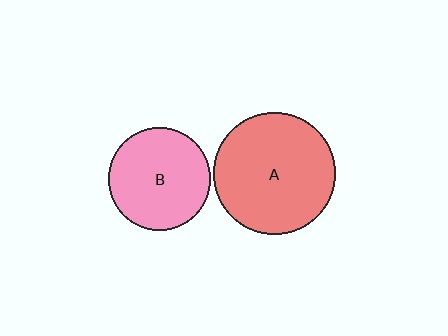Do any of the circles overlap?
No, none of the circles overlap.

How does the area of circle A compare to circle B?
Approximately 1.4 times.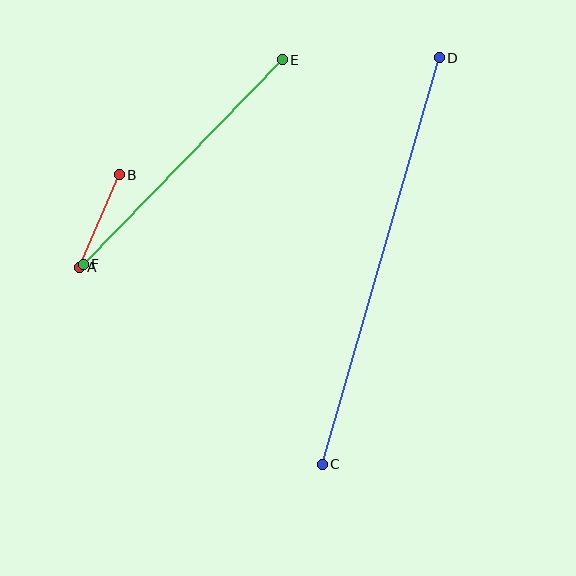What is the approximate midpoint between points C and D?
The midpoint is at approximately (381, 261) pixels.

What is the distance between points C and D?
The distance is approximately 423 pixels.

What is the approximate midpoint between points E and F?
The midpoint is at approximately (183, 162) pixels.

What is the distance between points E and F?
The distance is approximately 285 pixels.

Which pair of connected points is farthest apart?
Points C and D are farthest apart.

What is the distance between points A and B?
The distance is approximately 101 pixels.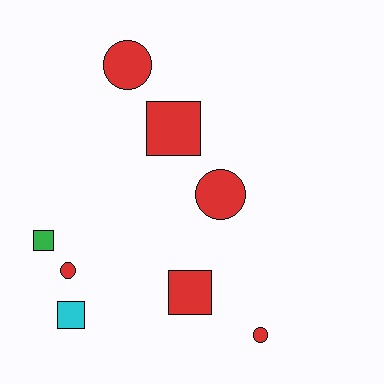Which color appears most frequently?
Red, with 6 objects.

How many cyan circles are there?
There are no cyan circles.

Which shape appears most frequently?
Square, with 4 objects.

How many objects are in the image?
There are 8 objects.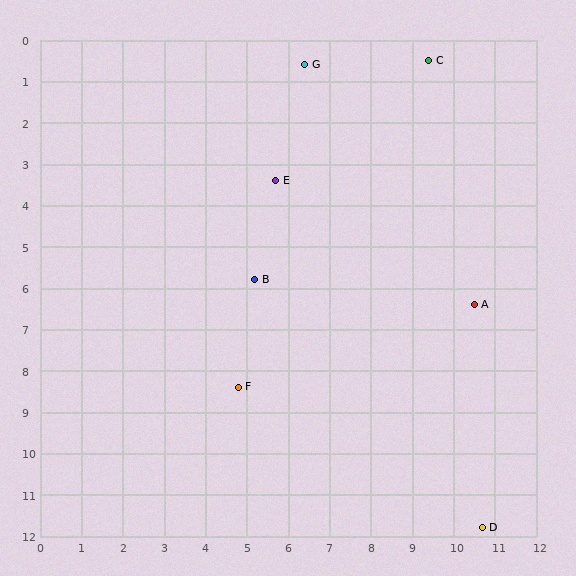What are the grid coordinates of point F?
Point F is at approximately (4.8, 8.4).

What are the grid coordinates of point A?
Point A is at approximately (10.5, 6.4).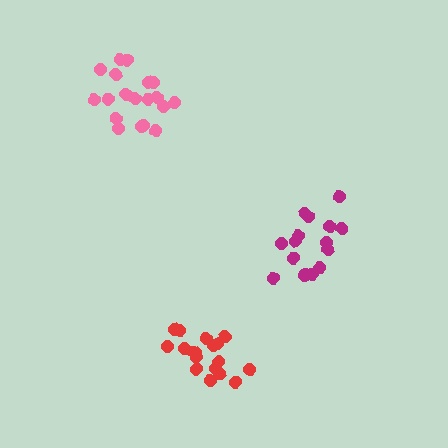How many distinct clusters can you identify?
There are 3 distinct clusters.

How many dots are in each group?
Group 1: 16 dots, Group 2: 18 dots, Group 3: 19 dots (53 total).